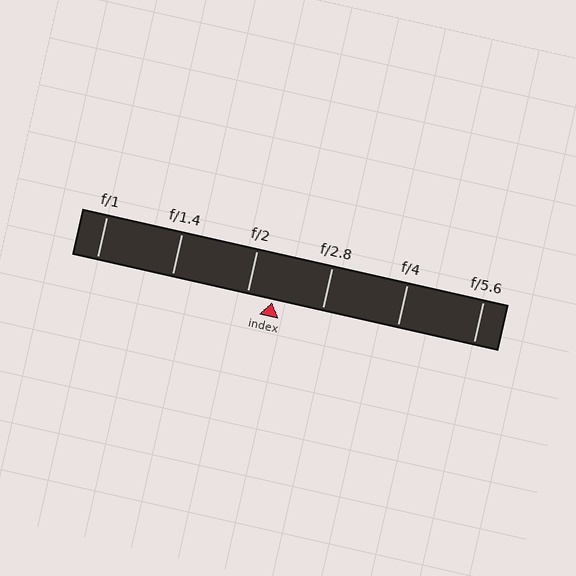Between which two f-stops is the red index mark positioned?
The index mark is between f/2 and f/2.8.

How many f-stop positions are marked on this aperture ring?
There are 6 f-stop positions marked.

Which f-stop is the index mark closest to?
The index mark is closest to f/2.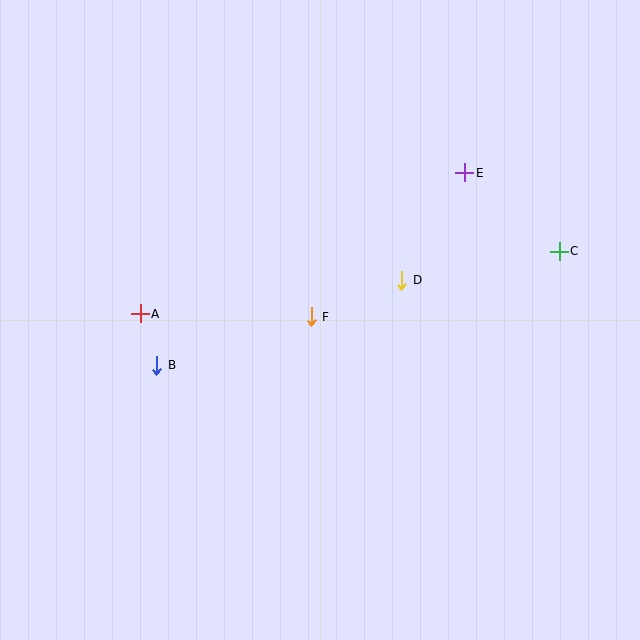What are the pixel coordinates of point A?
Point A is at (140, 314).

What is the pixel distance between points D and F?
The distance between D and F is 97 pixels.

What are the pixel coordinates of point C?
Point C is at (559, 251).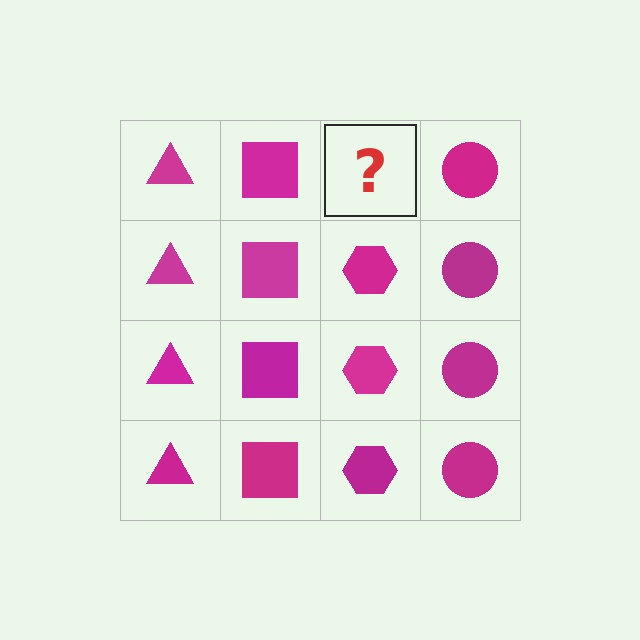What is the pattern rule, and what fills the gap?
The rule is that each column has a consistent shape. The gap should be filled with a magenta hexagon.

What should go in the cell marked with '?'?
The missing cell should contain a magenta hexagon.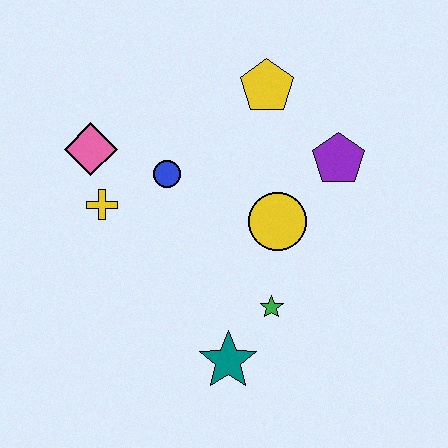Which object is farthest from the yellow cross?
The purple pentagon is farthest from the yellow cross.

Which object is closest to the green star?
The teal star is closest to the green star.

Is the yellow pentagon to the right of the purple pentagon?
No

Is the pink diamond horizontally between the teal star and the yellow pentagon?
No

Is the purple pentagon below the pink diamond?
Yes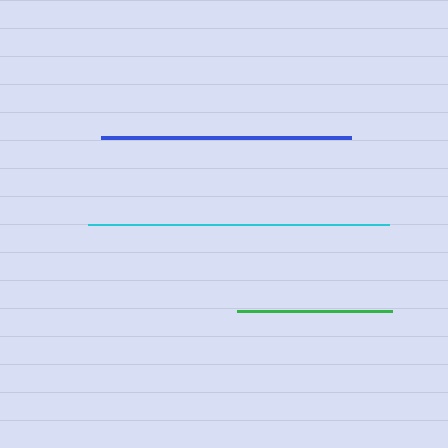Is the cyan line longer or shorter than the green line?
The cyan line is longer than the green line.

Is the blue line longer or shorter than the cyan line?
The cyan line is longer than the blue line.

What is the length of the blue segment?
The blue segment is approximately 250 pixels long.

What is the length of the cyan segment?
The cyan segment is approximately 301 pixels long.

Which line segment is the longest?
The cyan line is the longest at approximately 301 pixels.